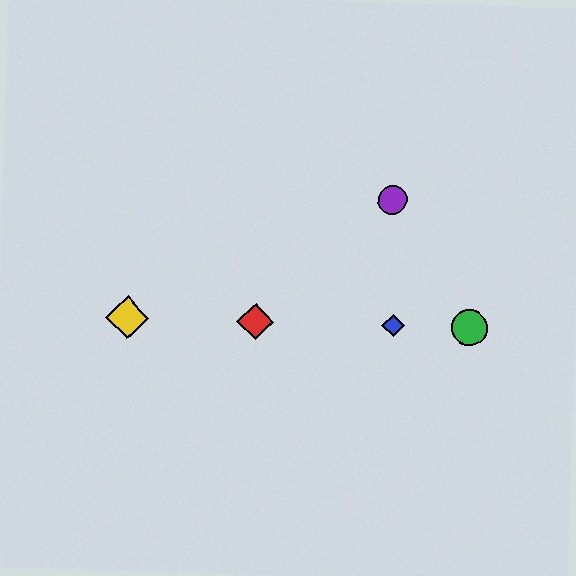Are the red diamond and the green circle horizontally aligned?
Yes, both are at y≈322.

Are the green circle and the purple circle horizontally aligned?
No, the green circle is at y≈328 and the purple circle is at y≈200.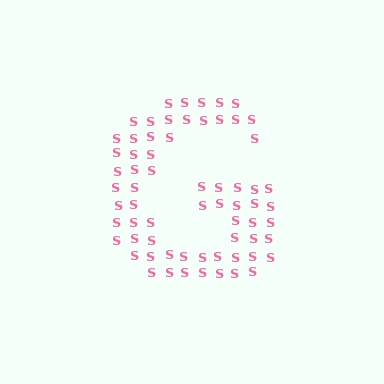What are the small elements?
The small elements are letter S's.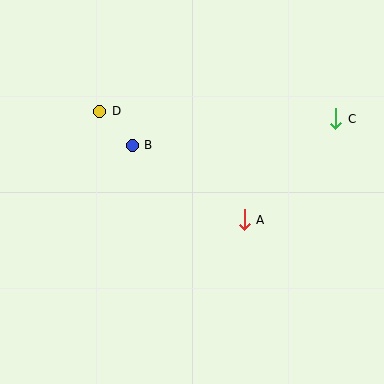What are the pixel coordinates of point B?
Point B is at (132, 145).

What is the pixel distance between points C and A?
The distance between C and A is 137 pixels.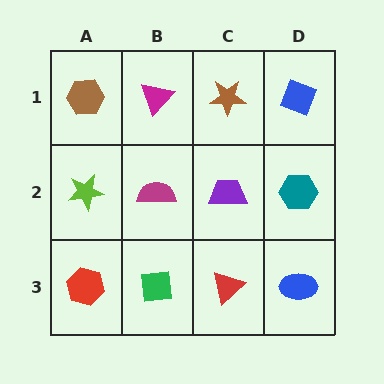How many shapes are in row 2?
4 shapes.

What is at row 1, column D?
A blue diamond.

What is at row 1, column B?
A magenta triangle.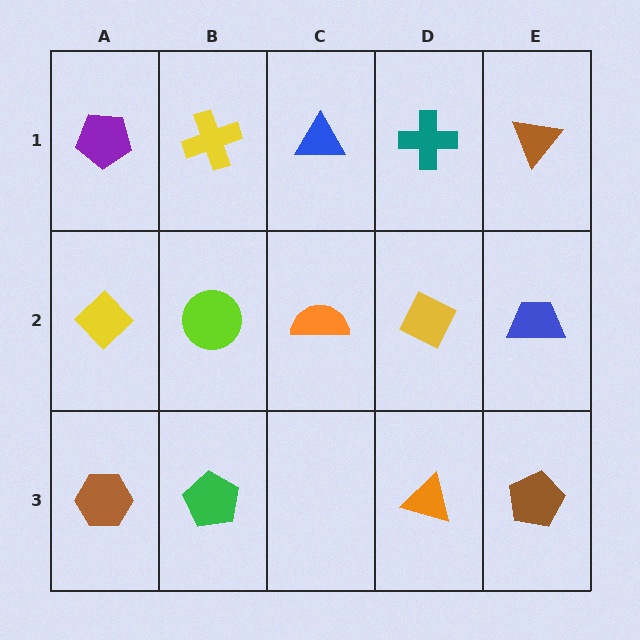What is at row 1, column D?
A teal cross.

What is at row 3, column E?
A brown pentagon.